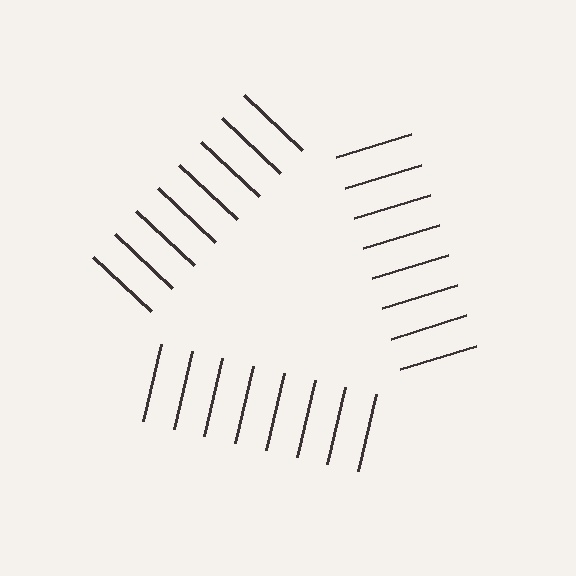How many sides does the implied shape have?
3 sides — the line-ends trace a triangle.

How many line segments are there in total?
24 — 8 along each of the 3 edges.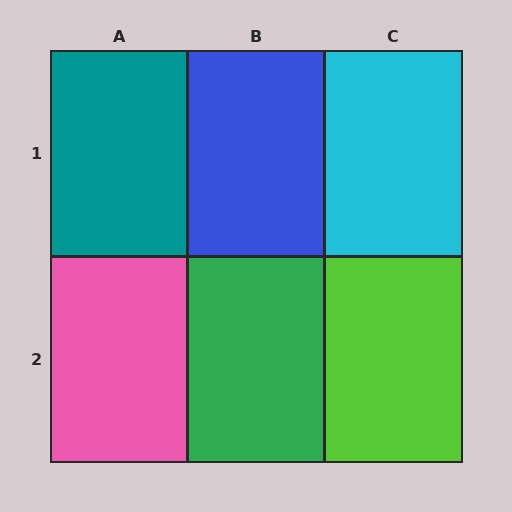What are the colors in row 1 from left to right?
Teal, blue, cyan.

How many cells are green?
1 cell is green.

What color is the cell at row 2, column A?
Pink.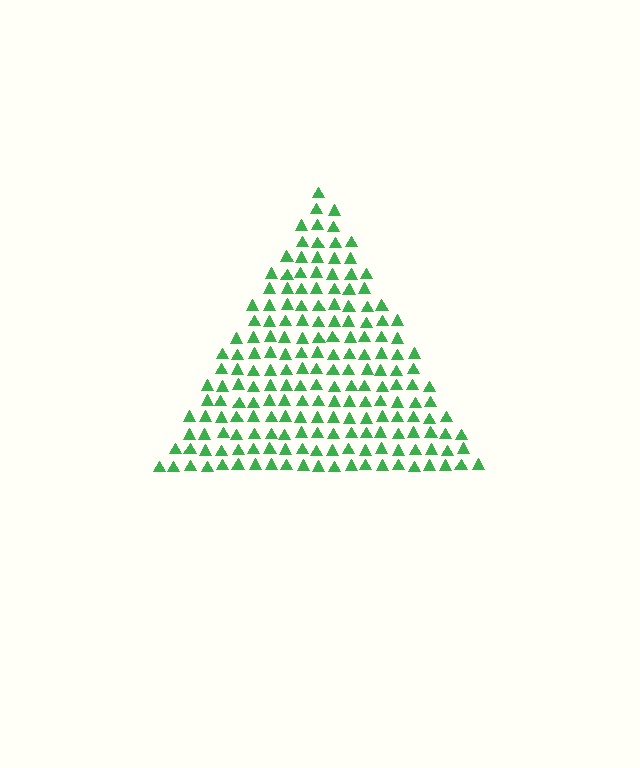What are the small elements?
The small elements are triangles.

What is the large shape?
The large shape is a triangle.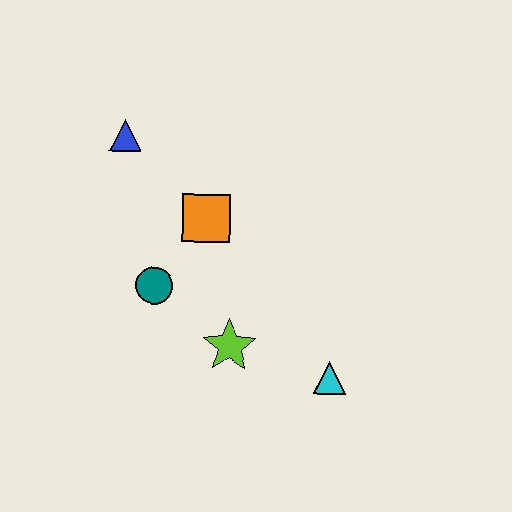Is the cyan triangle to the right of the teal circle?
Yes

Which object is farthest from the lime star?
The blue triangle is farthest from the lime star.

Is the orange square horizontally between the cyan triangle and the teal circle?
Yes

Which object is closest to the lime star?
The teal circle is closest to the lime star.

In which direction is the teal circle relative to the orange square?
The teal circle is below the orange square.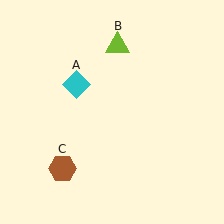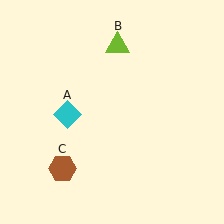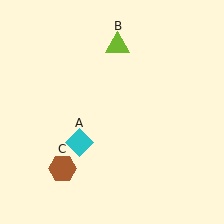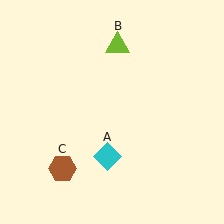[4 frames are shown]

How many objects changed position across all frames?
1 object changed position: cyan diamond (object A).